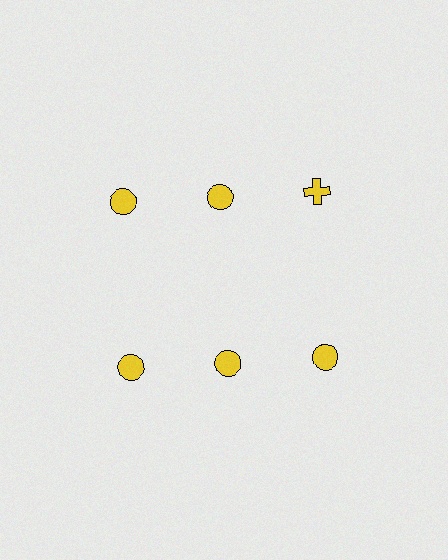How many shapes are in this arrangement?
There are 6 shapes arranged in a grid pattern.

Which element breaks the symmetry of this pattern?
The yellow cross in the top row, center column breaks the symmetry. All other shapes are yellow circles.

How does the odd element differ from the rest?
It has a different shape: cross instead of circle.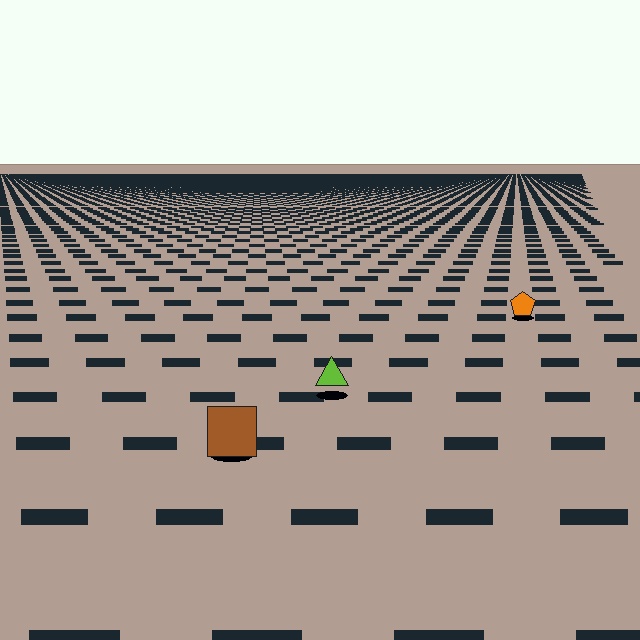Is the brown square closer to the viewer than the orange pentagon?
Yes. The brown square is closer — you can tell from the texture gradient: the ground texture is coarser near it.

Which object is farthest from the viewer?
The orange pentagon is farthest from the viewer. It appears smaller and the ground texture around it is denser.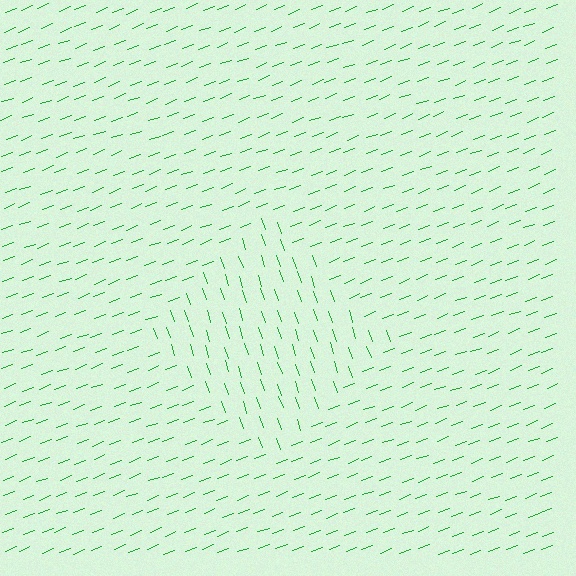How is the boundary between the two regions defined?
The boundary is defined purely by a change in line orientation (approximately 88 degrees difference). All lines are the same color and thickness.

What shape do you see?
I see a diamond.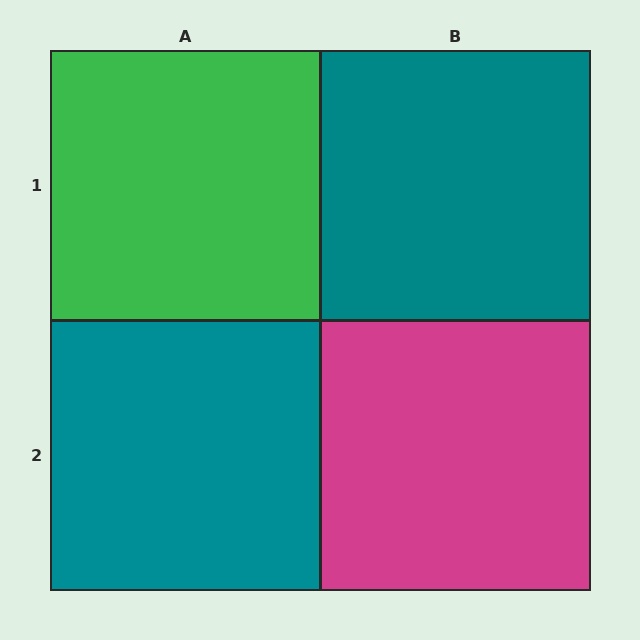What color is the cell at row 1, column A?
Green.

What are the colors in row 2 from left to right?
Teal, magenta.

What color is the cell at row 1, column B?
Teal.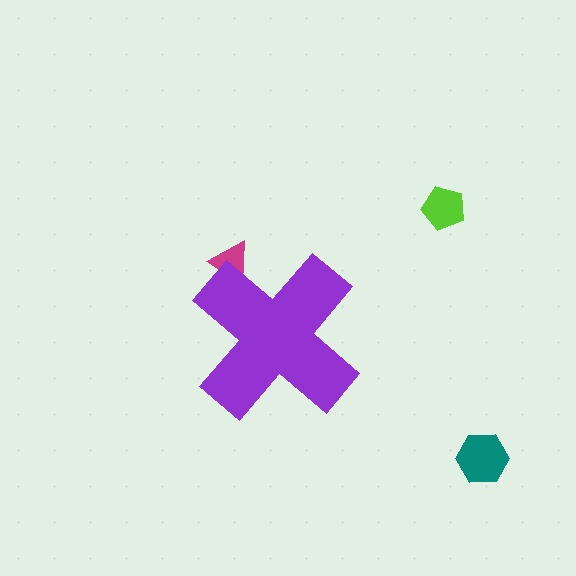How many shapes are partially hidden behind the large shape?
1 shape is partially hidden.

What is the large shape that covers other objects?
A purple cross.